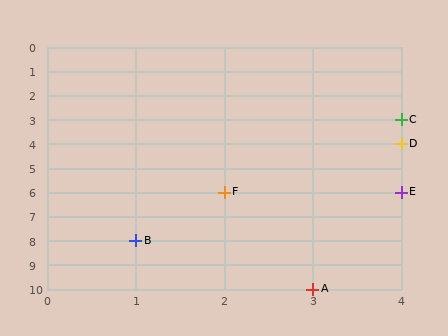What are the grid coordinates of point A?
Point A is at grid coordinates (3, 10).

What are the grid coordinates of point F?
Point F is at grid coordinates (2, 6).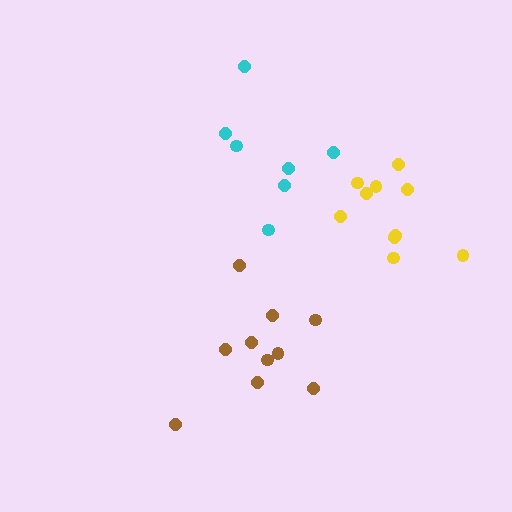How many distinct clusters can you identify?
There are 3 distinct clusters.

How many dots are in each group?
Group 1: 10 dots, Group 2: 10 dots, Group 3: 7 dots (27 total).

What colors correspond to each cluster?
The clusters are colored: brown, yellow, cyan.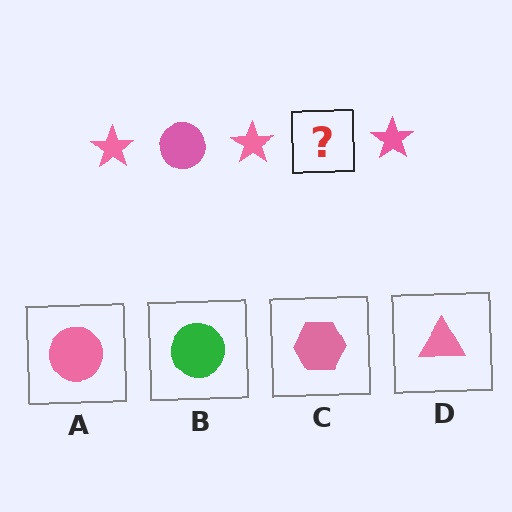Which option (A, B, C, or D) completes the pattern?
A.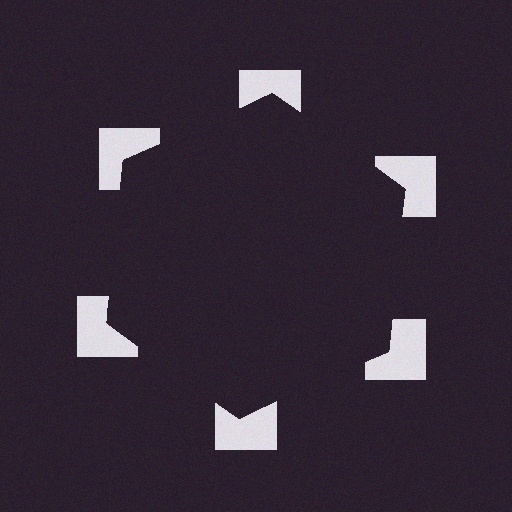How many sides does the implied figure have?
6 sides.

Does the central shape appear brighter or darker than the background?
It typically appears slightly darker than the background, even though no actual brightness change is drawn.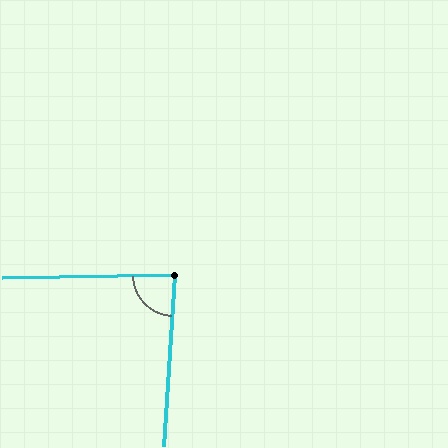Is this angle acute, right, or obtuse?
It is approximately a right angle.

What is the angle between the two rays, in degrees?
Approximately 85 degrees.